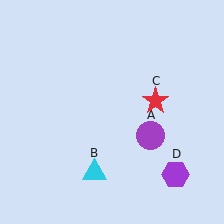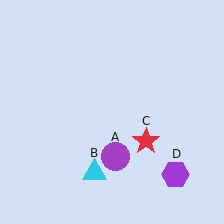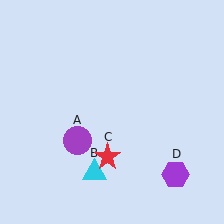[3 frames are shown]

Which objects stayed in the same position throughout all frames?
Cyan triangle (object B) and purple hexagon (object D) remained stationary.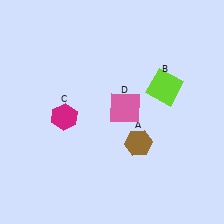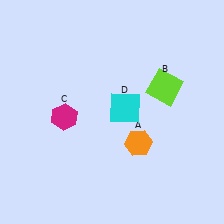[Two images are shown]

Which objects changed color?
A changed from brown to orange. D changed from pink to cyan.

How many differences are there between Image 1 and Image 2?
There are 2 differences between the two images.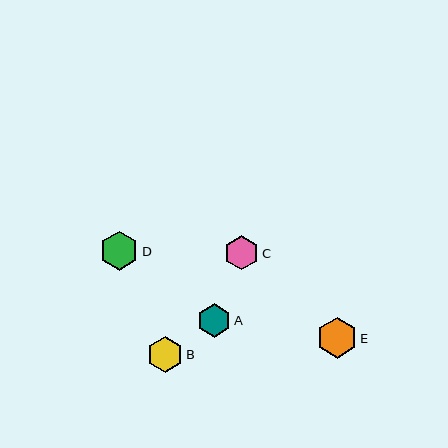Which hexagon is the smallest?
Hexagon A is the smallest with a size of approximately 33 pixels.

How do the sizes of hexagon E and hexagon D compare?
Hexagon E and hexagon D are approximately the same size.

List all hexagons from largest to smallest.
From largest to smallest: E, D, B, C, A.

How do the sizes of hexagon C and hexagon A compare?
Hexagon C and hexagon A are approximately the same size.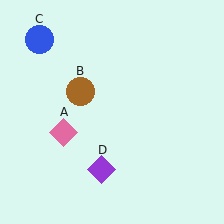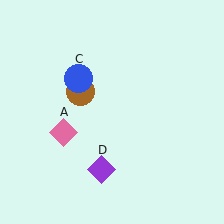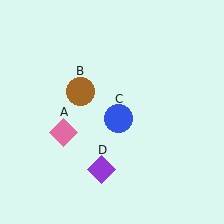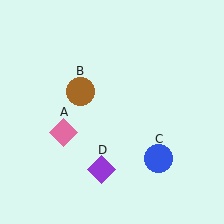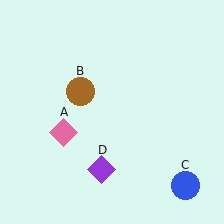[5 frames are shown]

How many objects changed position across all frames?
1 object changed position: blue circle (object C).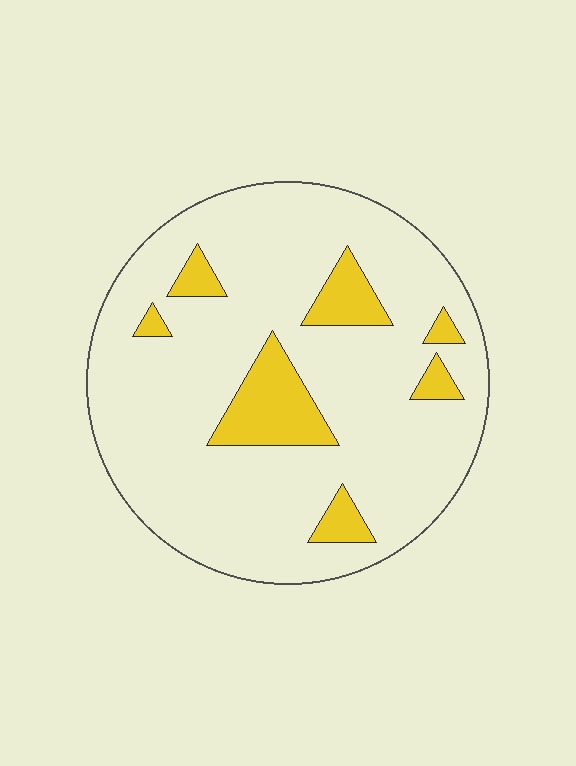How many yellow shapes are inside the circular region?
7.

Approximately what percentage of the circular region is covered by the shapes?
Approximately 15%.